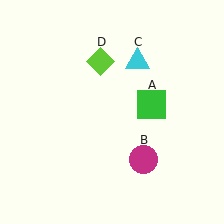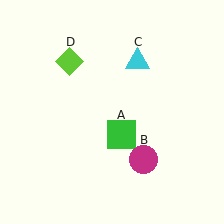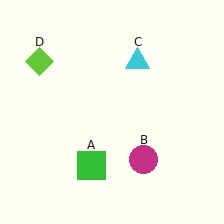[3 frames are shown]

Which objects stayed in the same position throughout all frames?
Magenta circle (object B) and cyan triangle (object C) remained stationary.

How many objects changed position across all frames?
2 objects changed position: green square (object A), lime diamond (object D).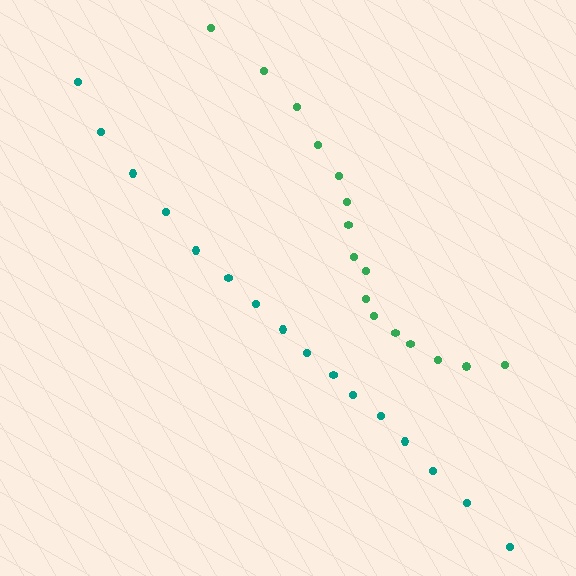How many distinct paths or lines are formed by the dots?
There are 2 distinct paths.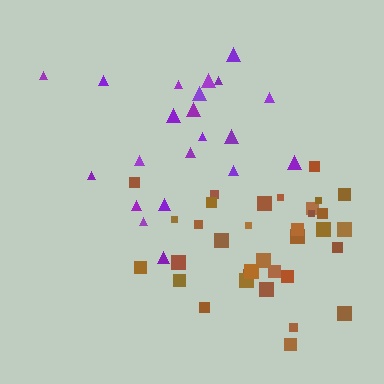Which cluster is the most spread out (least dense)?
Purple.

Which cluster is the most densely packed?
Brown.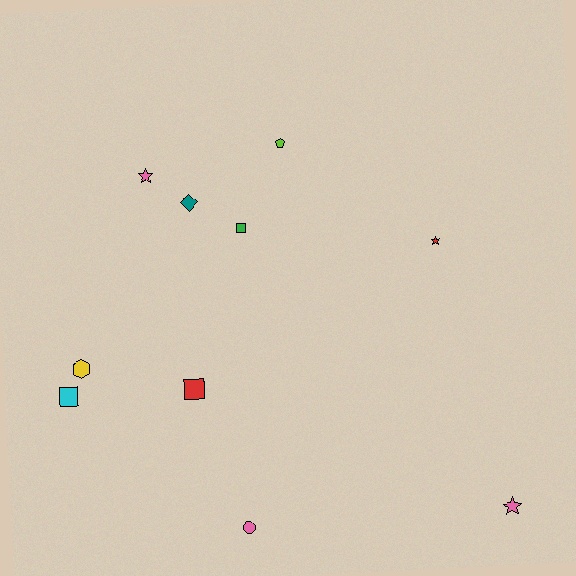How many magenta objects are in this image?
There are no magenta objects.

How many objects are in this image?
There are 10 objects.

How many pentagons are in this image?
There is 1 pentagon.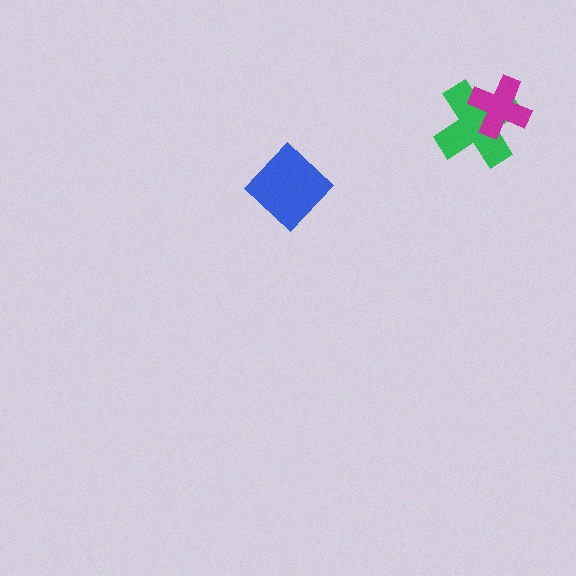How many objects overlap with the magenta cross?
1 object overlaps with the magenta cross.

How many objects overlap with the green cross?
1 object overlaps with the green cross.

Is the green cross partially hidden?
Yes, it is partially covered by another shape.